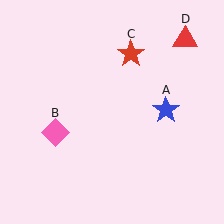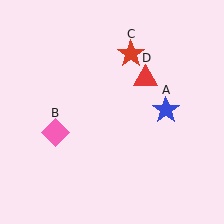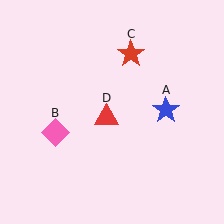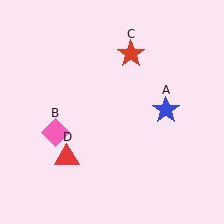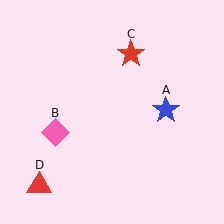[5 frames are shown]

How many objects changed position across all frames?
1 object changed position: red triangle (object D).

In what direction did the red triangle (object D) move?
The red triangle (object D) moved down and to the left.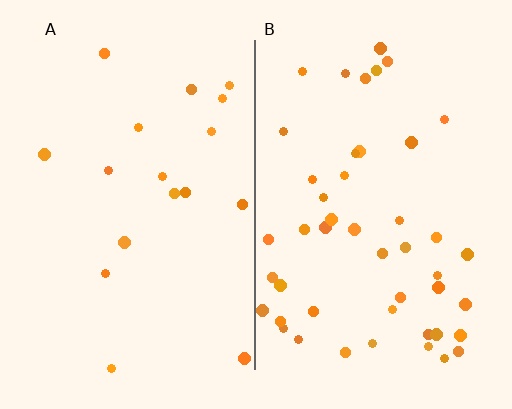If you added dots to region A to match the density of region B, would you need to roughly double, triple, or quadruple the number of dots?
Approximately triple.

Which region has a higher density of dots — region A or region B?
B (the right).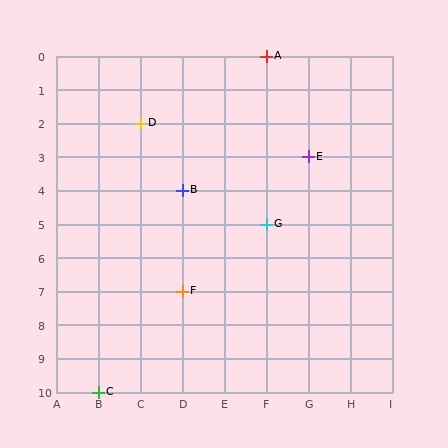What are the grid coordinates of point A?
Point A is at grid coordinates (F, 0).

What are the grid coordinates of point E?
Point E is at grid coordinates (G, 3).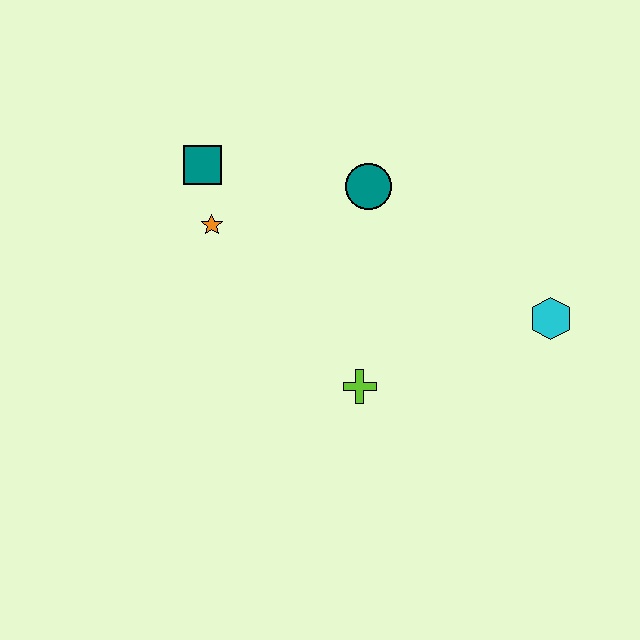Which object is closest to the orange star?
The teal square is closest to the orange star.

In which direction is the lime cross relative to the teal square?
The lime cross is below the teal square.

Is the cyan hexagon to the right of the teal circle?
Yes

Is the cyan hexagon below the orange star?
Yes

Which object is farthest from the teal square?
The cyan hexagon is farthest from the teal square.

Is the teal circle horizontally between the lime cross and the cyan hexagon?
Yes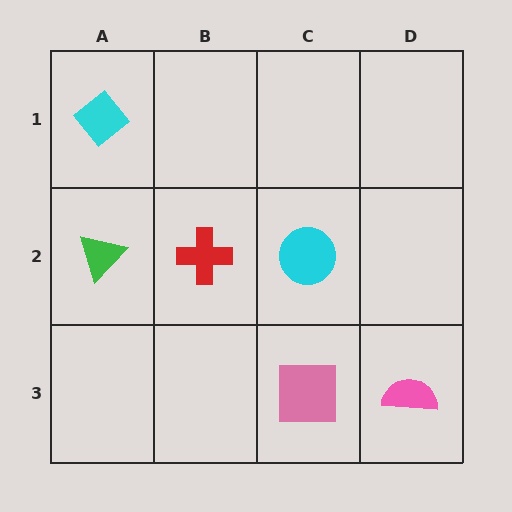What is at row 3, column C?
A pink square.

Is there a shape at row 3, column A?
No, that cell is empty.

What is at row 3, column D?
A pink semicircle.